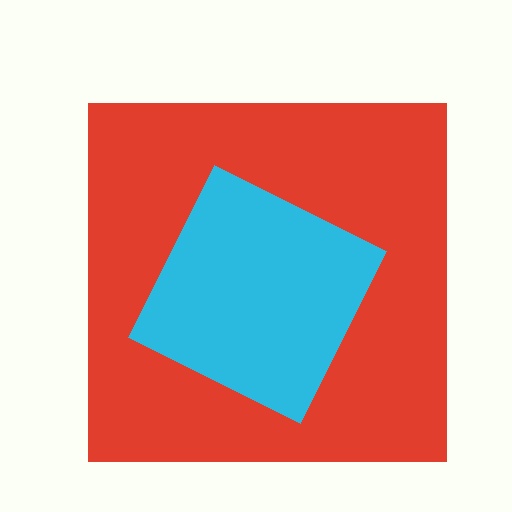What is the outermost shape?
The red square.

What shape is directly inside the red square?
The cyan diamond.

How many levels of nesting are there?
2.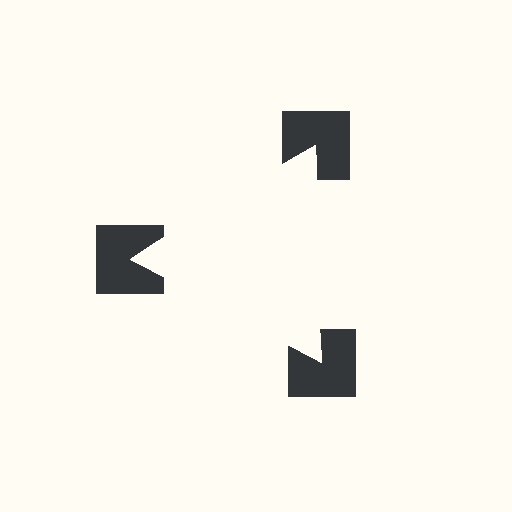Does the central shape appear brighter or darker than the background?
It typically appears slightly brighter than the background, even though no actual brightness change is drawn.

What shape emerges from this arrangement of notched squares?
An illusory triangle — its edges are inferred from the aligned wedge cuts in the notched squares, not physically drawn.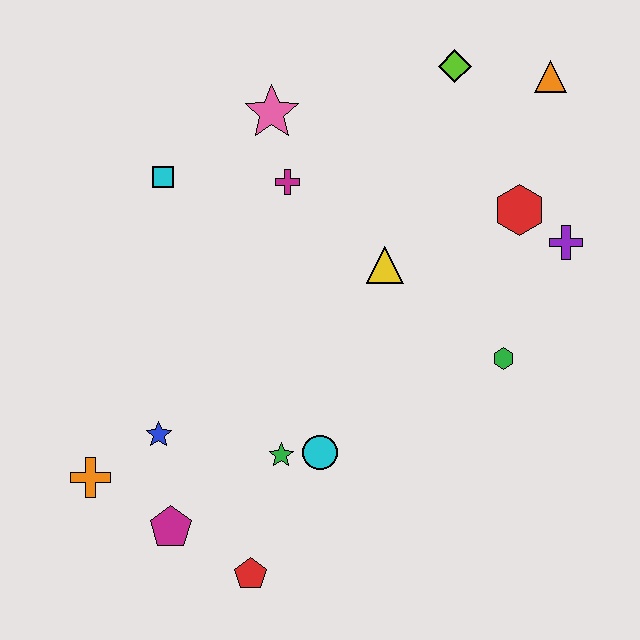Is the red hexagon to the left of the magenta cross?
No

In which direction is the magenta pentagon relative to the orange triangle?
The magenta pentagon is below the orange triangle.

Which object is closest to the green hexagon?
The purple cross is closest to the green hexagon.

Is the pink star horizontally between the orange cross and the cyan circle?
Yes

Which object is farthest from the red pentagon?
The orange triangle is farthest from the red pentagon.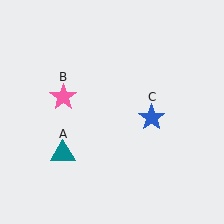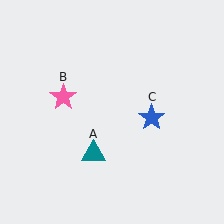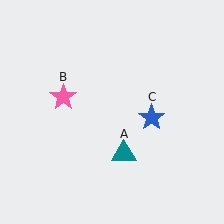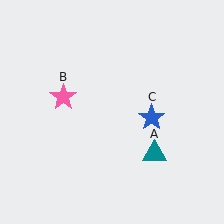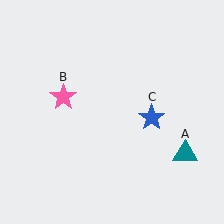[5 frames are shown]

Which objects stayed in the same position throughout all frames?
Pink star (object B) and blue star (object C) remained stationary.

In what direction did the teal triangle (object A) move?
The teal triangle (object A) moved right.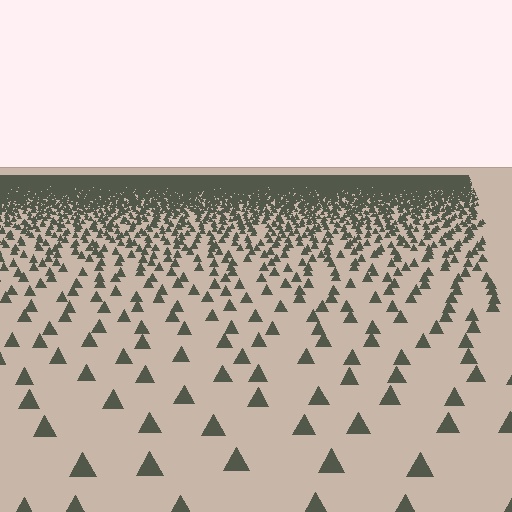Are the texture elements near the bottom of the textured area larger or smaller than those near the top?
Larger. Near the bottom, elements are closer to the viewer and appear at a bigger on-screen size.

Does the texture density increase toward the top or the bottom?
Density increases toward the top.